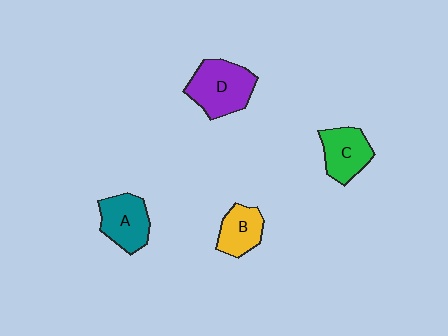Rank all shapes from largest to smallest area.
From largest to smallest: D (purple), A (teal), C (green), B (yellow).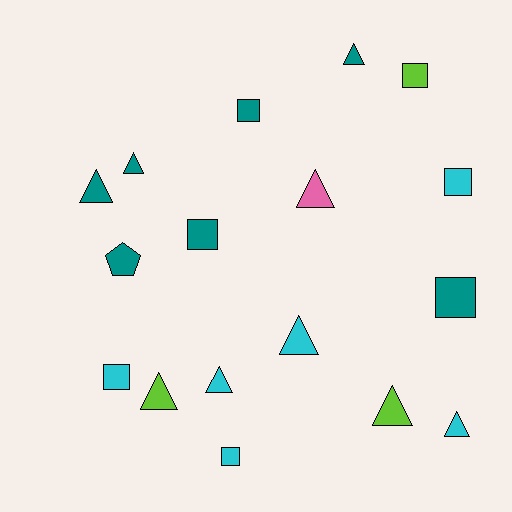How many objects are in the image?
There are 17 objects.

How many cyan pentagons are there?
There are no cyan pentagons.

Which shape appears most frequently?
Triangle, with 9 objects.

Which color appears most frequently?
Teal, with 7 objects.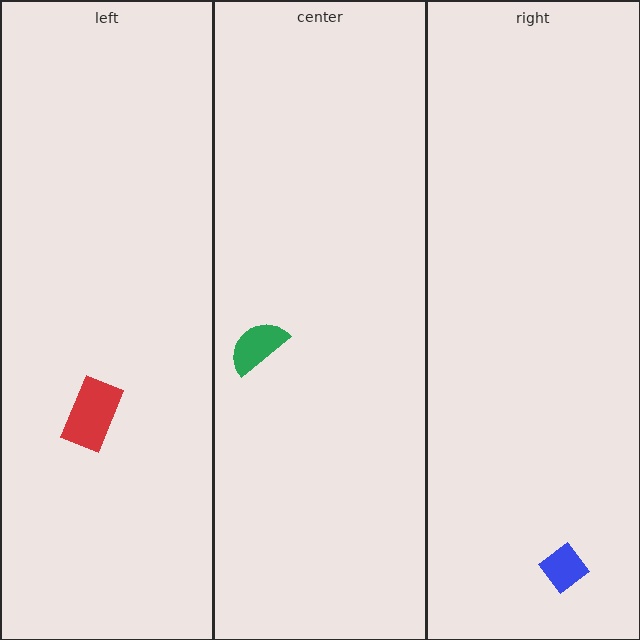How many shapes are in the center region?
1.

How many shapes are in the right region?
1.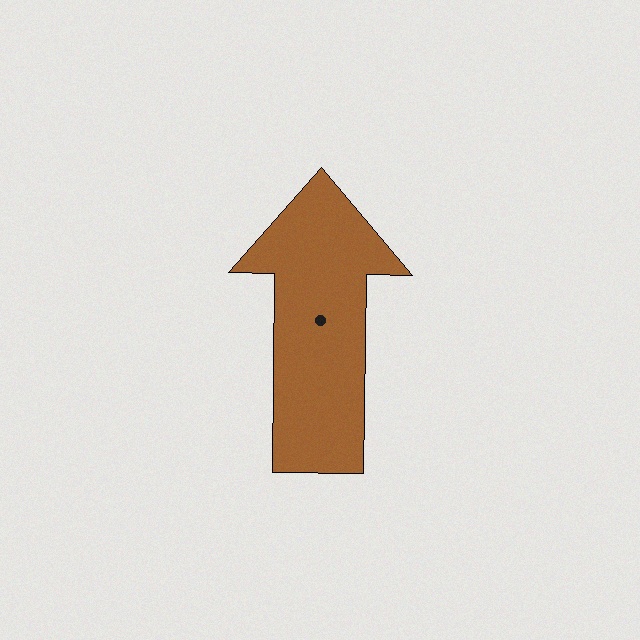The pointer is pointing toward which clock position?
Roughly 12 o'clock.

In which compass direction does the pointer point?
North.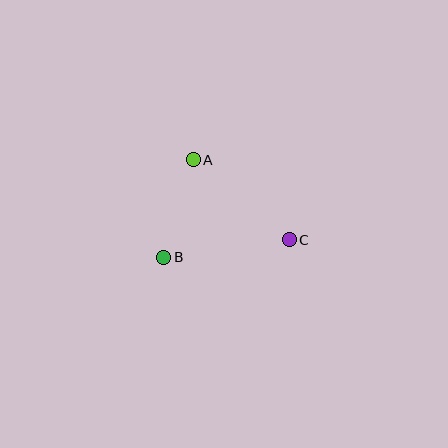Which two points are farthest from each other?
Points B and C are farthest from each other.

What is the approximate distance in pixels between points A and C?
The distance between A and C is approximately 125 pixels.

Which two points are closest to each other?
Points A and B are closest to each other.